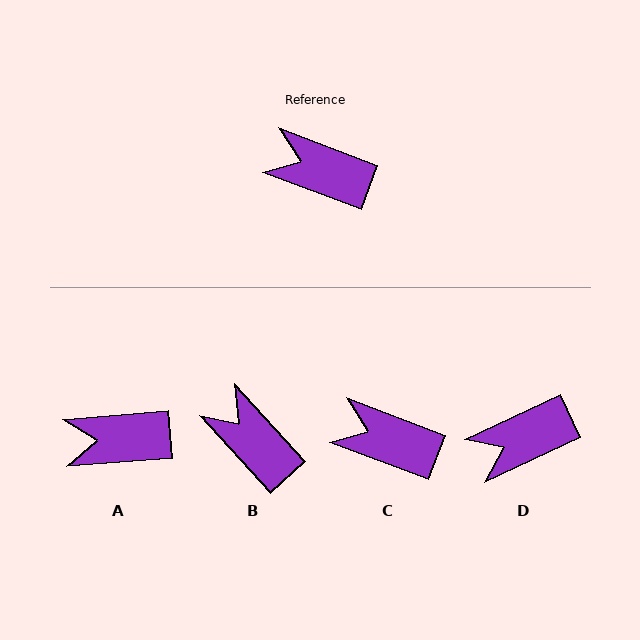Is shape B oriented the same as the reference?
No, it is off by about 27 degrees.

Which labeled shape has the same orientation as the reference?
C.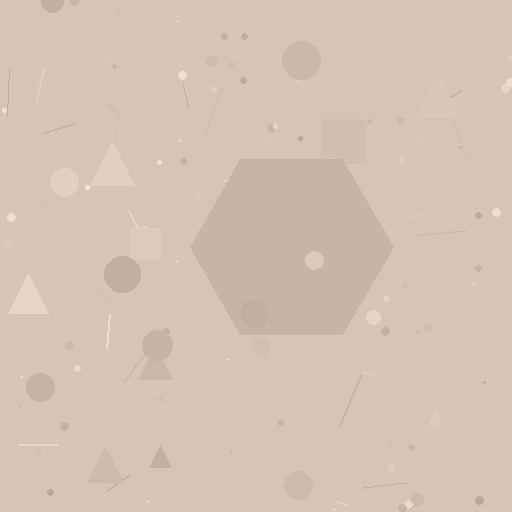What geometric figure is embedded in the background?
A hexagon is embedded in the background.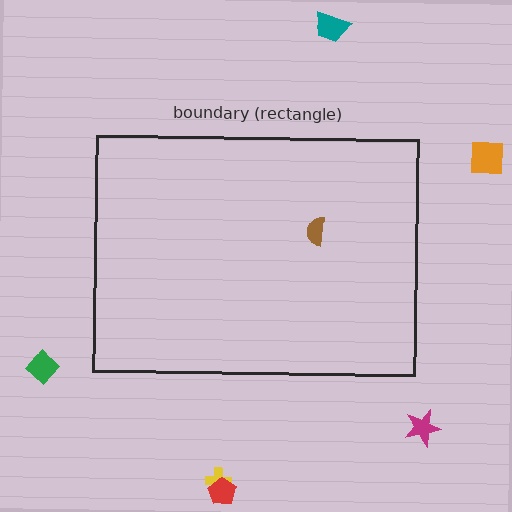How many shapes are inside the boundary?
1 inside, 6 outside.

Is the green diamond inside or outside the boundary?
Outside.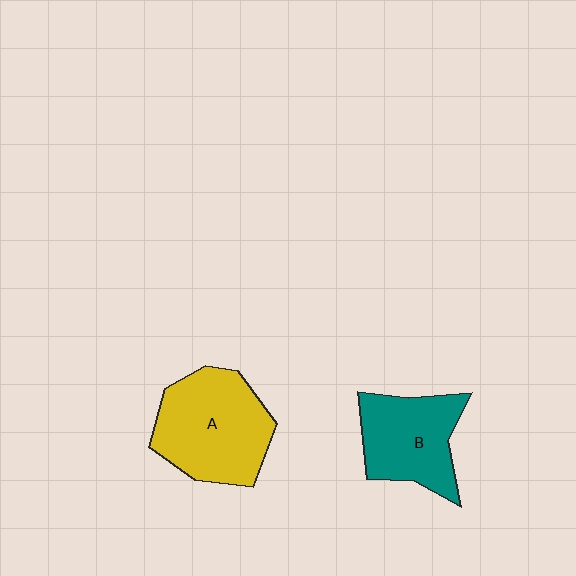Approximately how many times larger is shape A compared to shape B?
Approximately 1.3 times.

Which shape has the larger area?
Shape A (yellow).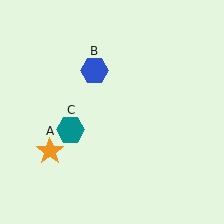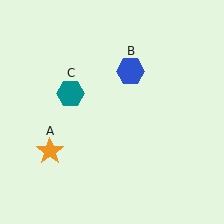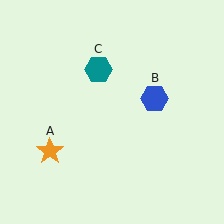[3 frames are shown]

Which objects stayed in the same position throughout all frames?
Orange star (object A) remained stationary.